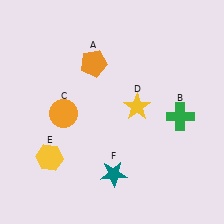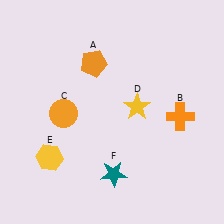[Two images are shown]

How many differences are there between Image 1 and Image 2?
There is 1 difference between the two images.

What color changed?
The cross (B) changed from green in Image 1 to orange in Image 2.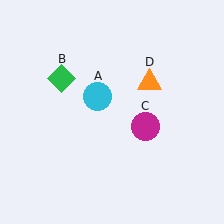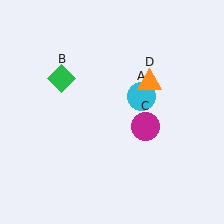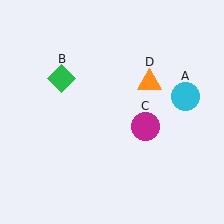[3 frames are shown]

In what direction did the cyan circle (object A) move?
The cyan circle (object A) moved right.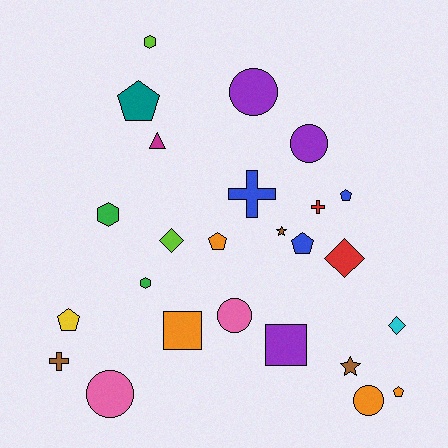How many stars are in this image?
There are 2 stars.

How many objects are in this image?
There are 25 objects.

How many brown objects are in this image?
There are 3 brown objects.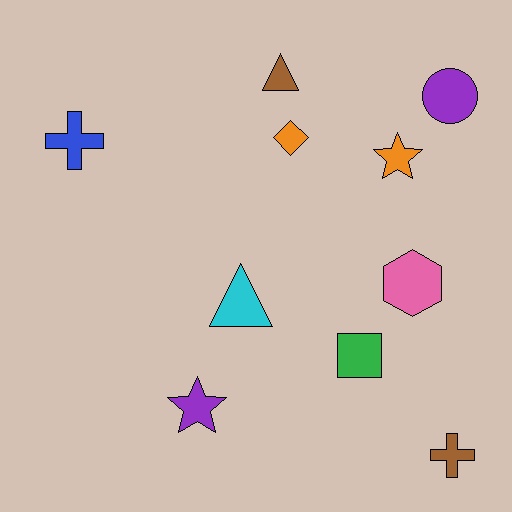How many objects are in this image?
There are 10 objects.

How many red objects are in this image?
There are no red objects.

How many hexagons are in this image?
There is 1 hexagon.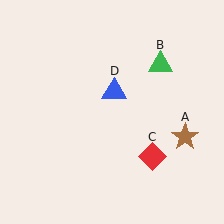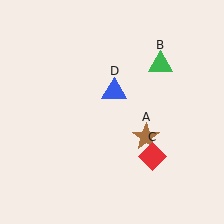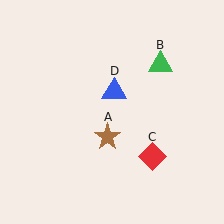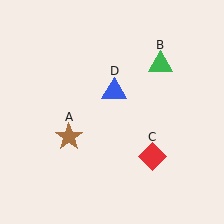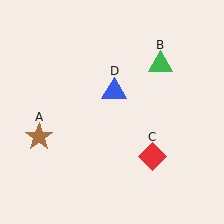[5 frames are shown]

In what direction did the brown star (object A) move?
The brown star (object A) moved left.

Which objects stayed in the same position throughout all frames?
Green triangle (object B) and red diamond (object C) and blue triangle (object D) remained stationary.